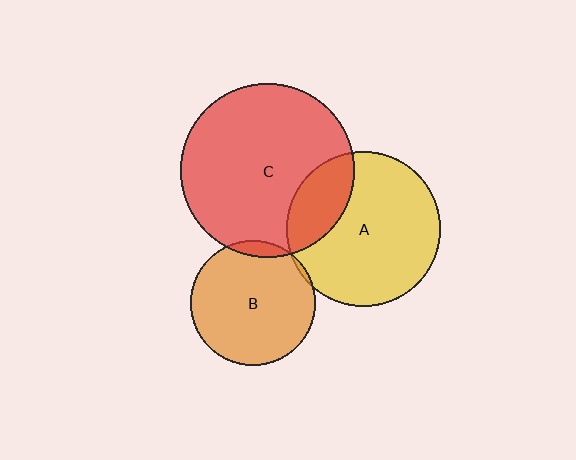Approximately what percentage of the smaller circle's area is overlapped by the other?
Approximately 25%.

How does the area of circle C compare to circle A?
Approximately 1.3 times.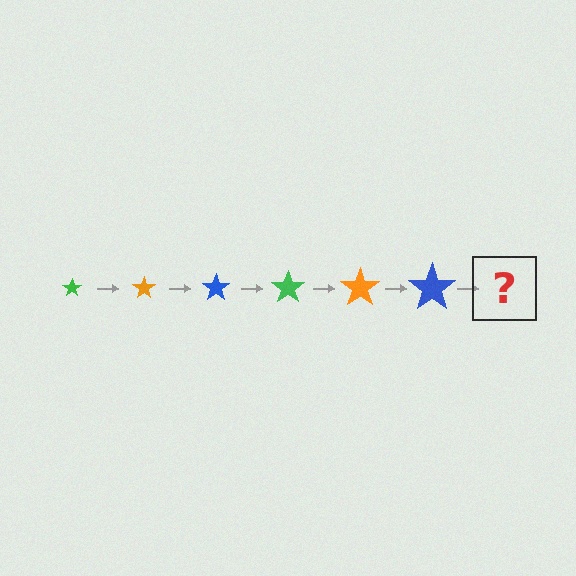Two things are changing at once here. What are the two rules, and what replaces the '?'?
The two rules are that the star grows larger each step and the color cycles through green, orange, and blue. The '?' should be a green star, larger than the previous one.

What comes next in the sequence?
The next element should be a green star, larger than the previous one.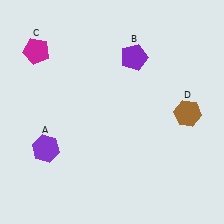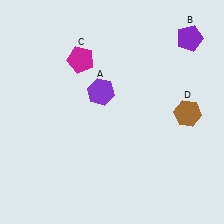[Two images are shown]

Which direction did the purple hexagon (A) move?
The purple hexagon (A) moved up.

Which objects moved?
The objects that moved are: the purple hexagon (A), the purple pentagon (B), the magenta pentagon (C).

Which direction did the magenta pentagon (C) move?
The magenta pentagon (C) moved right.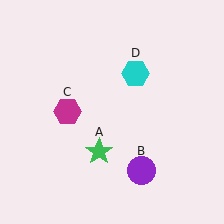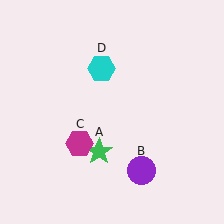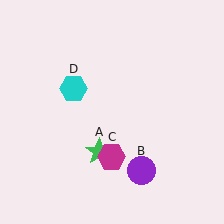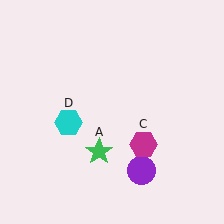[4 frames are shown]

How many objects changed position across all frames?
2 objects changed position: magenta hexagon (object C), cyan hexagon (object D).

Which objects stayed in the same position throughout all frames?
Green star (object A) and purple circle (object B) remained stationary.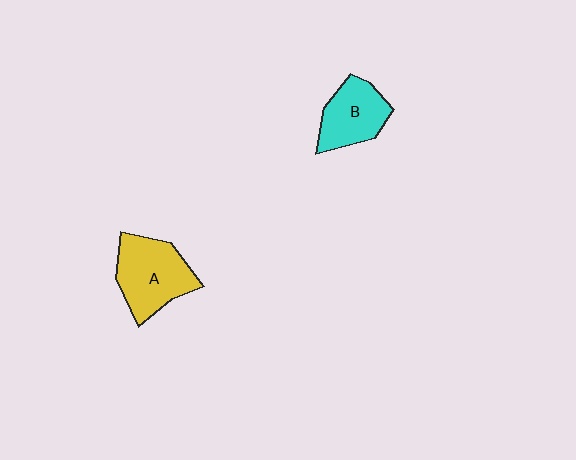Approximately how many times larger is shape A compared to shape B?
Approximately 1.3 times.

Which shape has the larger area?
Shape A (yellow).